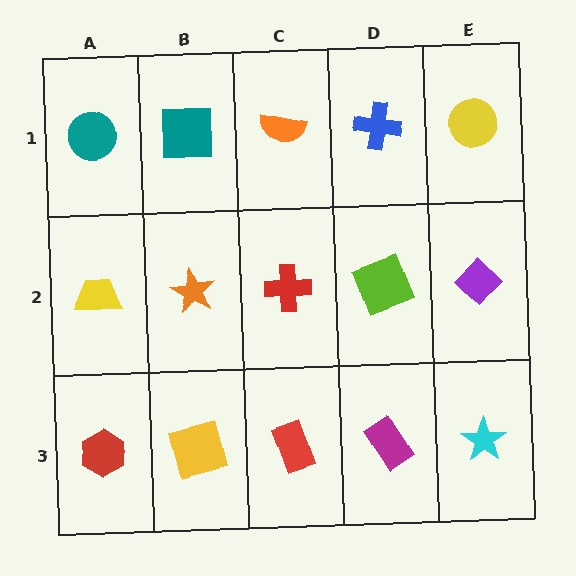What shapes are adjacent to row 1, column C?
A red cross (row 2, column C), a teal square (row 1, column B), a blue cross (row 1, column D).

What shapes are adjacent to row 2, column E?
A yellow circle (row 1, column E), a cyan star (row 3, column E), a lime square (row 2, column D).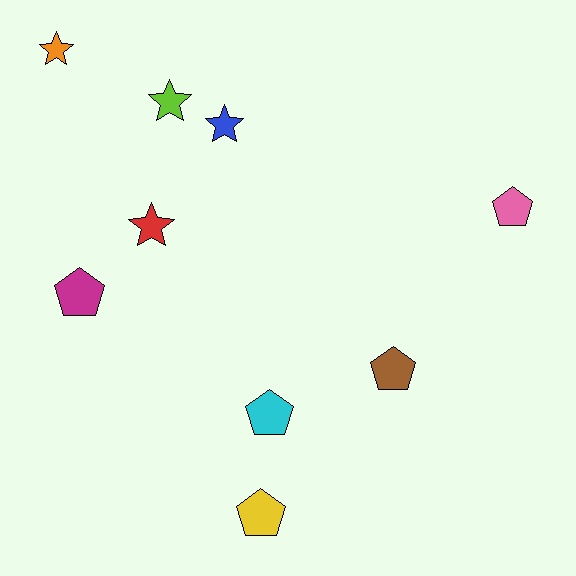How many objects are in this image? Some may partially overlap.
There are 9 objects.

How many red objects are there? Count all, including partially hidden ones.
There is 1 red object.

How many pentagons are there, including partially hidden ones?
There are 5 pentagons.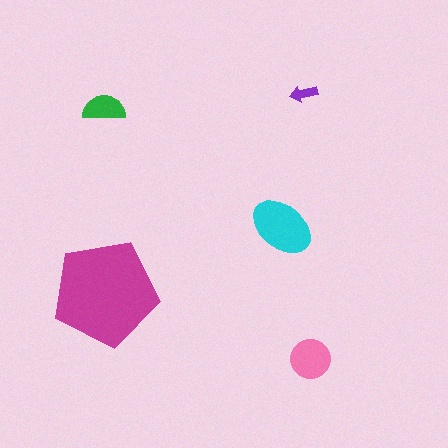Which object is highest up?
The purple arrow is topmost.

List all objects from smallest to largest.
The purple arrow, the green semicircle, the pink circle, the cyan ellipse, the magenta pentagon.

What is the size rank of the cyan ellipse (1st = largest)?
2nd.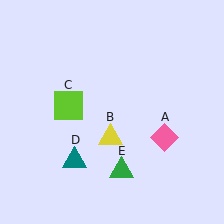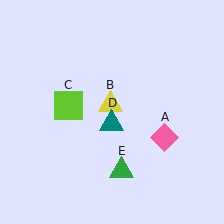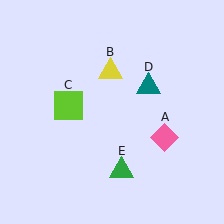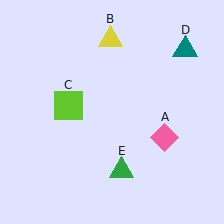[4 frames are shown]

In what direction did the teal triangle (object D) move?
The teal triangle (object D) moved up and to the right.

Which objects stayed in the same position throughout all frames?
Pink diamond (object A) and lime square (object C) and green triangle (object E) remained stationary.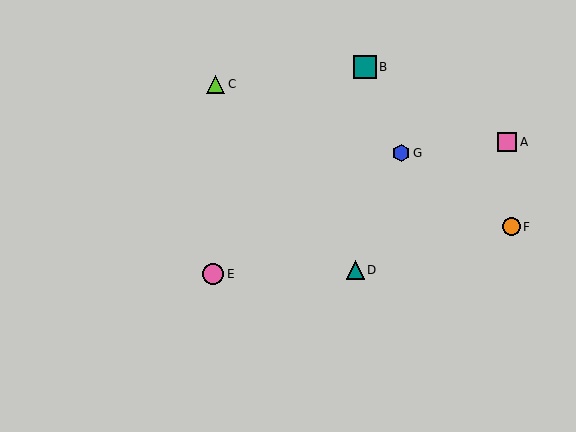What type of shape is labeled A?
Shape A is a pink square.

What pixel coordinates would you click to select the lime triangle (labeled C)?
Click at (216, 84) to select the lime triangle C.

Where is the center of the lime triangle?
The center of the lime triangle is at (216, 84).